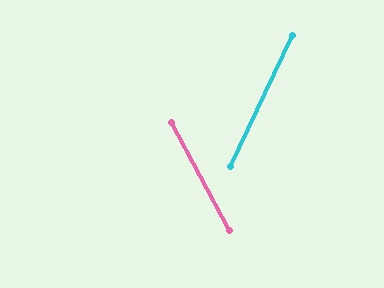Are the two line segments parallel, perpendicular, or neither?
Neither parallel nor perpendicular — they differ by about 54°.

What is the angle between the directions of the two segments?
Approximately 54 degrees.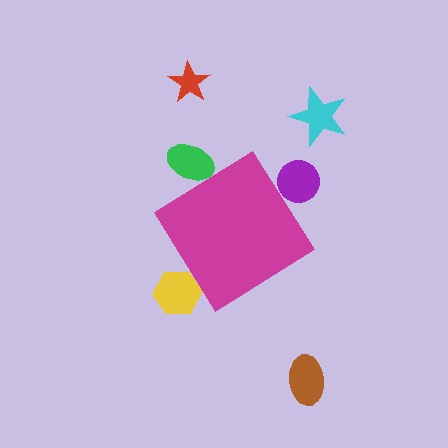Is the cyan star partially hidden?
No, the cyan star is fully visible.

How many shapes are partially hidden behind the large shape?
3 shapes are partially hidden.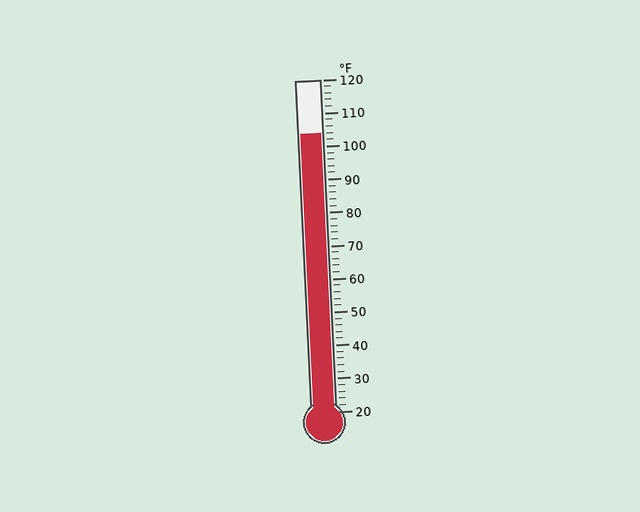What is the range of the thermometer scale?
The thermometer scale ranges from 20°F to 120°F.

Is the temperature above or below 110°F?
The temperature is below 110°F.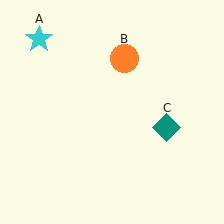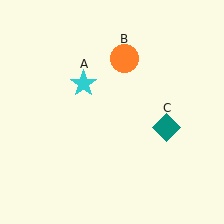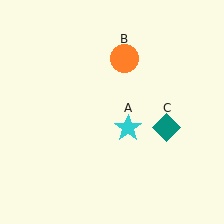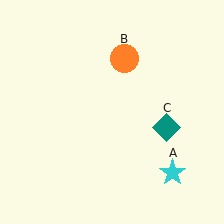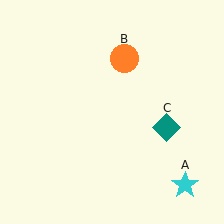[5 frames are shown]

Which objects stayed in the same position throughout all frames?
Orange circle (object B) and teal diamond (object C) remained stationary.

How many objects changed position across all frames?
1 object changed position: cyan star (object A).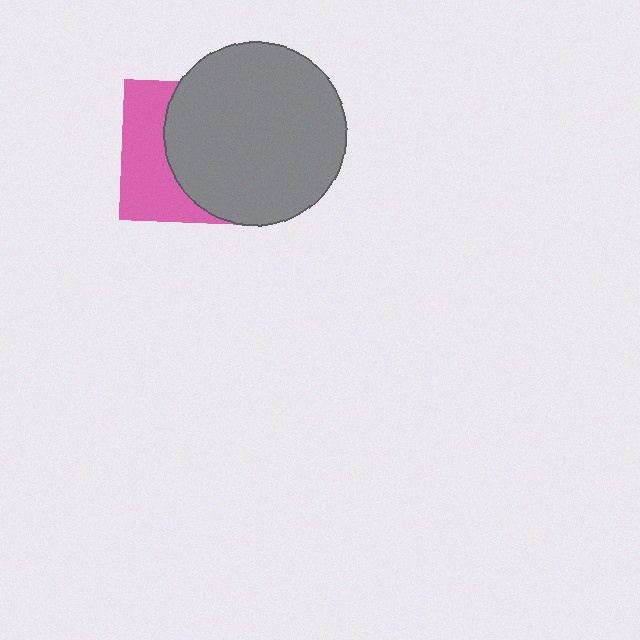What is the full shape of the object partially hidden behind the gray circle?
The partially hidden object is a pink square.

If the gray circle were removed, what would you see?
You would see the complete pink square.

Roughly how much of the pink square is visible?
A small part of it is visible (roughly 39%).